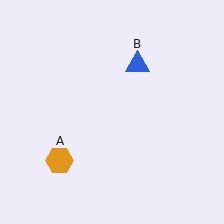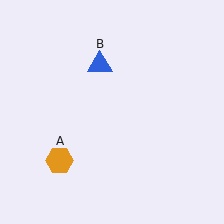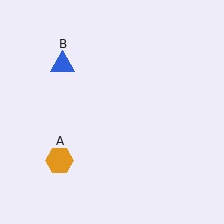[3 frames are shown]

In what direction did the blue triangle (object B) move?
The blue triangle (object B) moved left.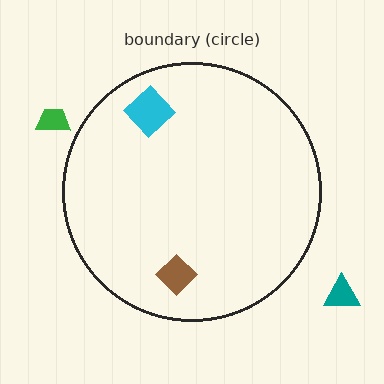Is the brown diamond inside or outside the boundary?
Inside.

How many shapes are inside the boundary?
2 inside, 2 outside.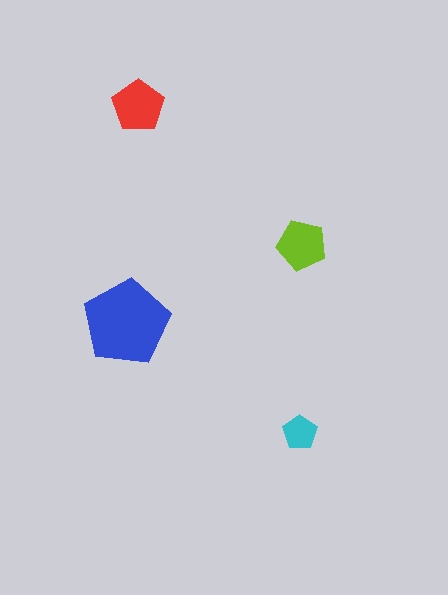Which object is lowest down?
The cyan pentagon is bottommost.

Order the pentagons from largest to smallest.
the blue one, the red one, the lime one, the cyan one.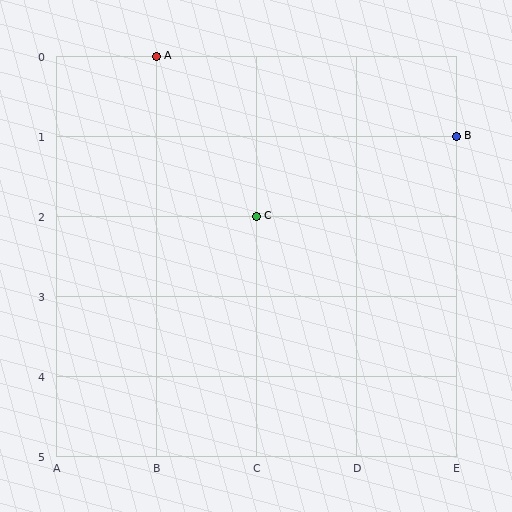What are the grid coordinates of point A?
Point A is at grid coordinates (B, 0).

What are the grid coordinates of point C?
Point C is at grid coordinates (C, 2).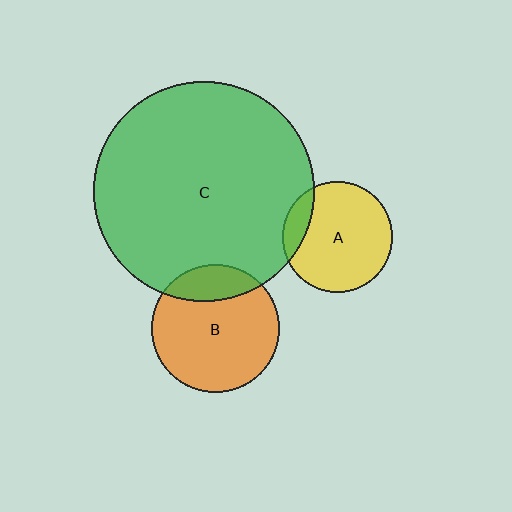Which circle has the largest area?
Circle C (green).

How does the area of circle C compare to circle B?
Approximately 2.9 times.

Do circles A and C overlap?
Yes.